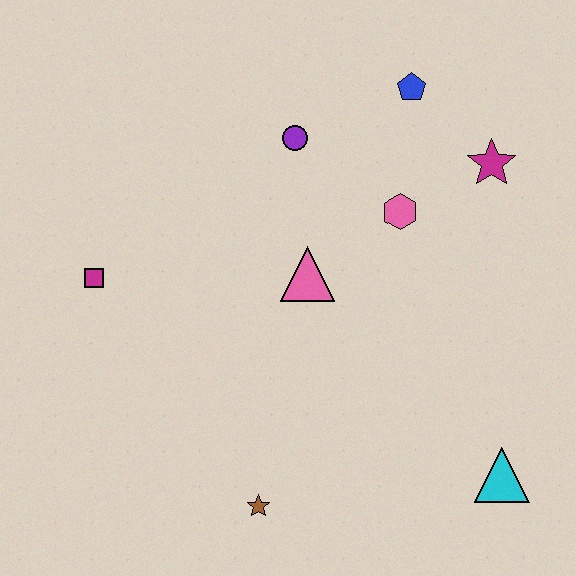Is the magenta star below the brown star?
No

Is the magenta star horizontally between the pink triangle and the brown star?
No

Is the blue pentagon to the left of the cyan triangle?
Yes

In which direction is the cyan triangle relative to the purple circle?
The cyan triangle is below the purple circle.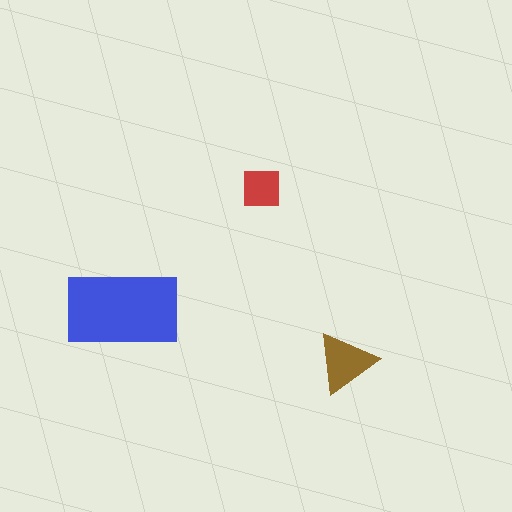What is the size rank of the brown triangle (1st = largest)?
2nd.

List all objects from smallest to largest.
The red square, the brown triangle, the blue rectangle.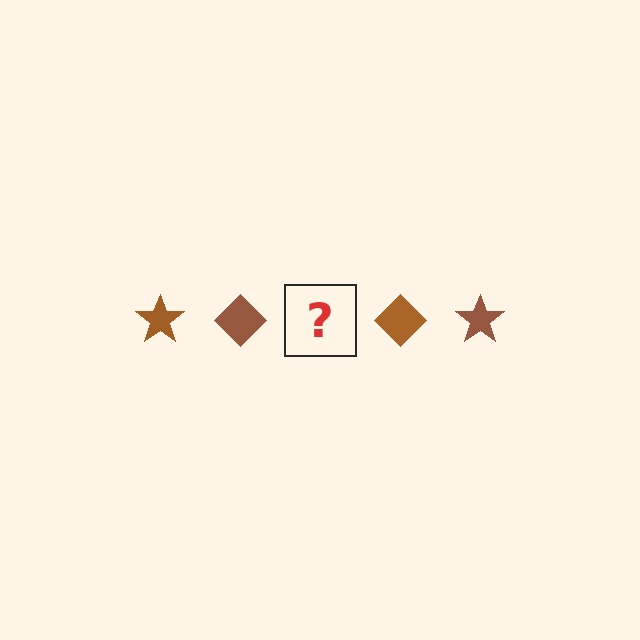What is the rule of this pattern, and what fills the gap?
The rule is that the pattern cycles through star, diamond shapes in brown. The gap should be filled with a brown star.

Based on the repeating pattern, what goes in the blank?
The blank should be a brown star.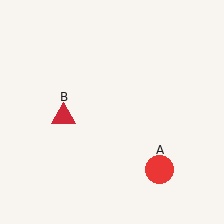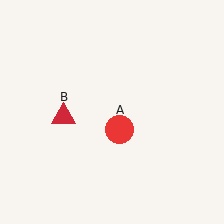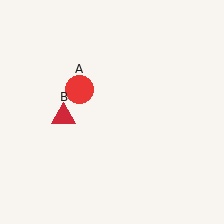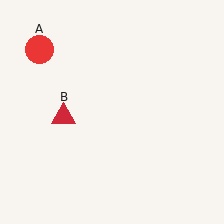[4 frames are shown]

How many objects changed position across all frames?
1 object changed position: red circle (object A).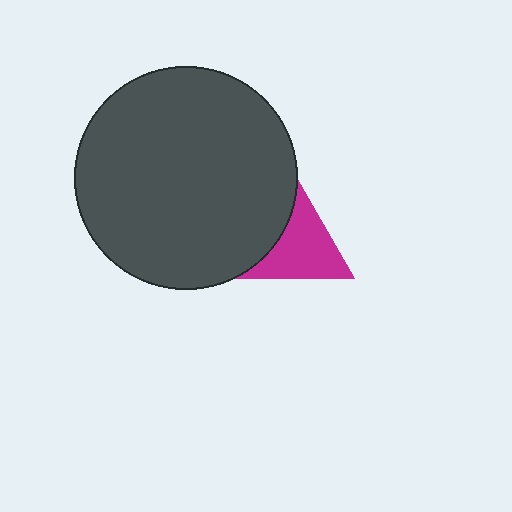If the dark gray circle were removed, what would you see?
You would see the complete magenta triangle.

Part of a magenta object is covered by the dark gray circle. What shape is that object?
It is a triangle.